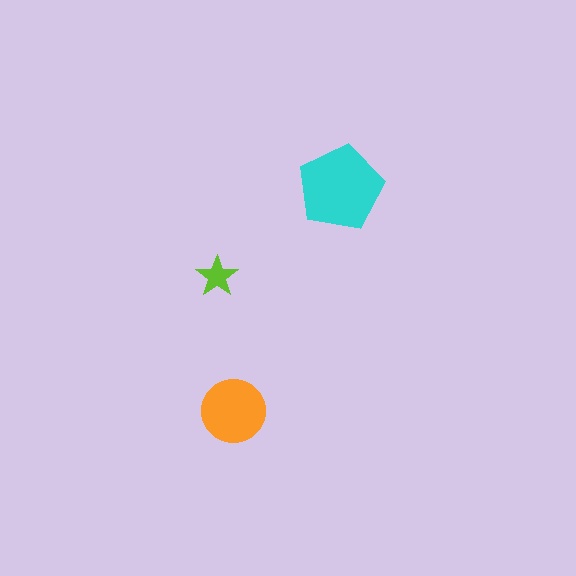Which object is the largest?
The cyan pentagon.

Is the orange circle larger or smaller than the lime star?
Larger.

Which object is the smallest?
The lime star.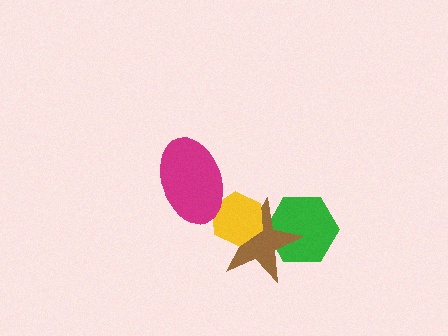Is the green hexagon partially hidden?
Yes, it is partially covered by another shape.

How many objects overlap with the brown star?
2 objects overlap with the brown star.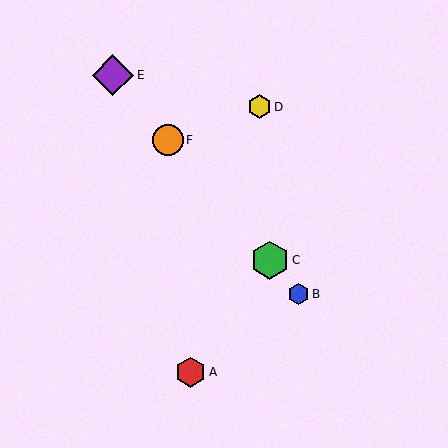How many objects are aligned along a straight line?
4 objects (B, C, E, F) are aligned along a straight line.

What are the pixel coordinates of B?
Object B is at (299, 294).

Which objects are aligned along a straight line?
Objects B, C, E, F are aligned along a straight line.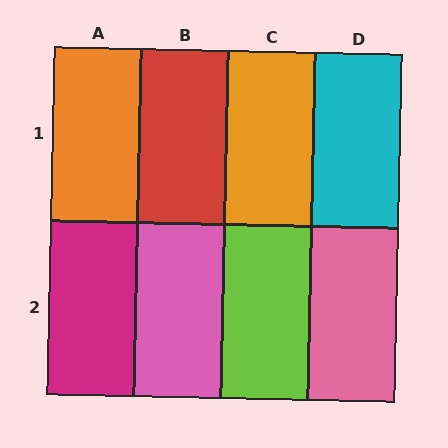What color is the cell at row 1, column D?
Cyan.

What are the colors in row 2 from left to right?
Magenta, pink, lime, pink.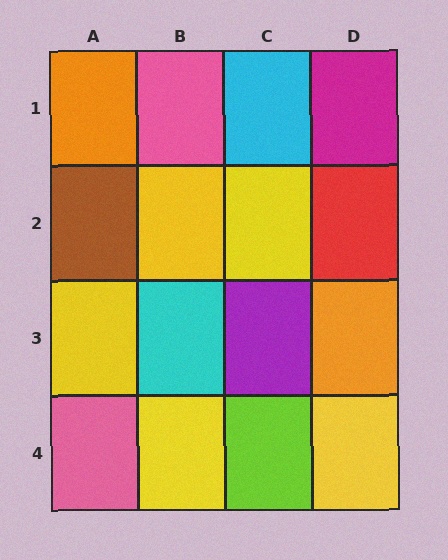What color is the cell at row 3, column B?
Cyan.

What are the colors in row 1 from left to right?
Orange, pink, cyan, magenta.